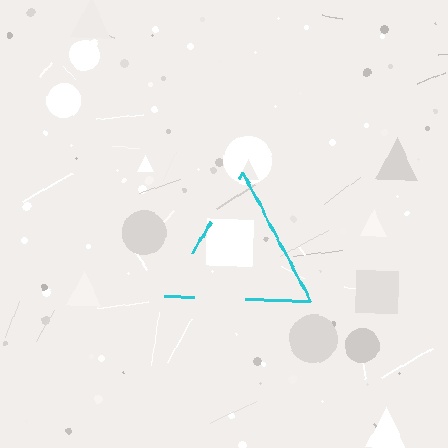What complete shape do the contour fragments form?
The contour fragments form a triangle.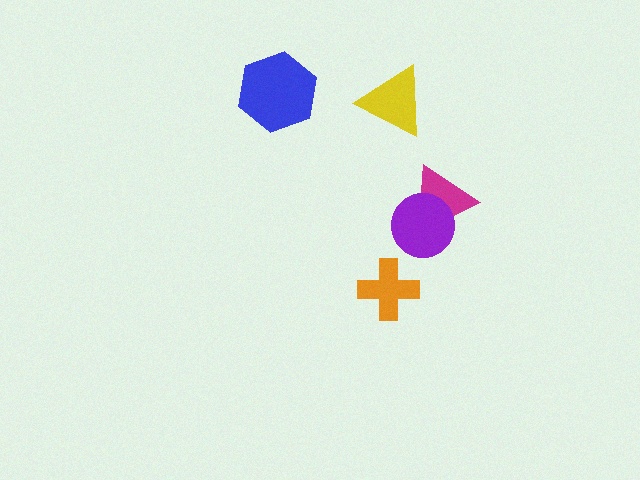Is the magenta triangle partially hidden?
Yes, it is partially covered by another shape.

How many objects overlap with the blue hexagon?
0 objects overlap with the blue hexagon.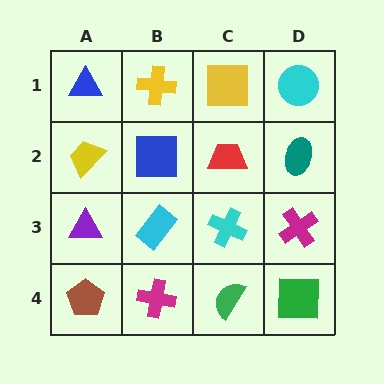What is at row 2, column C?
A red trapezoid.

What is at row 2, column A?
A yellow trapezoid.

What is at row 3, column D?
A magenta cross.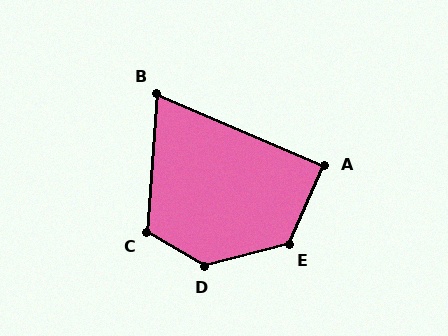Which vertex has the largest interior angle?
D, at approximately 135 degrees.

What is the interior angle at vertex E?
Approximately 129 degrees (obtuse).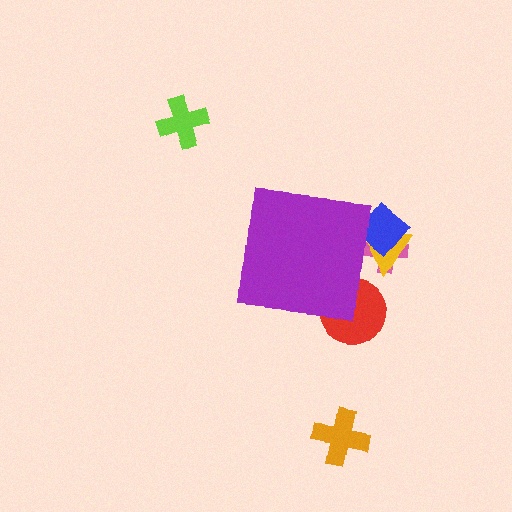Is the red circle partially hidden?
Yes, the red circle is partially hidden behind the purple square.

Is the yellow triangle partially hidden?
Yes, the yellow triangle is partially hidden behind the purple square.